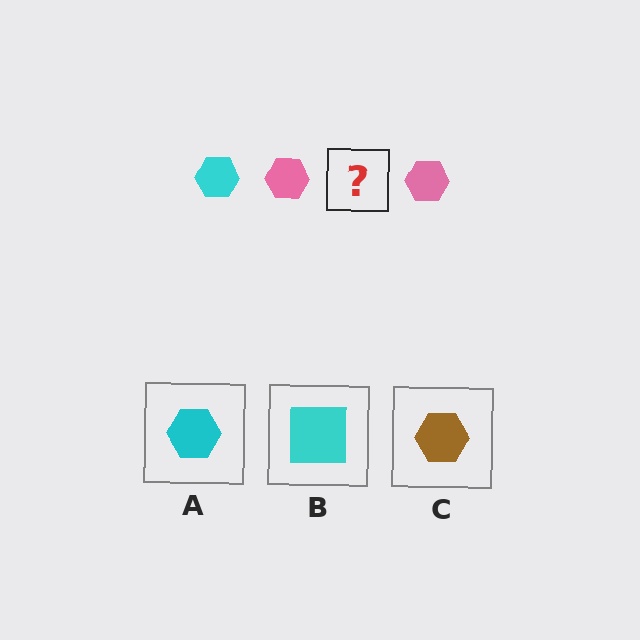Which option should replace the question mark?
Option A.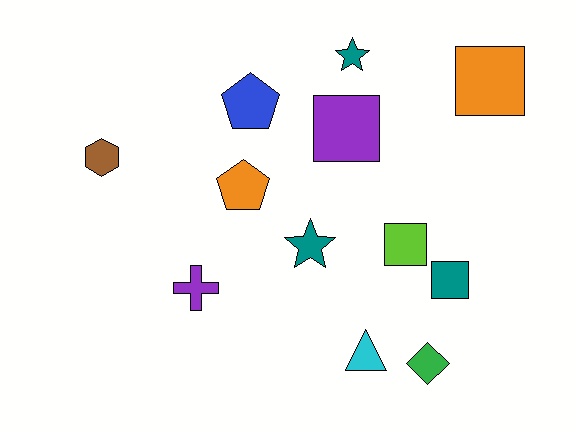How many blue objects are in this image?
There is 1 blue object.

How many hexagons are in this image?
There is 1 hexagon.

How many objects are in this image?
There are 12 objects.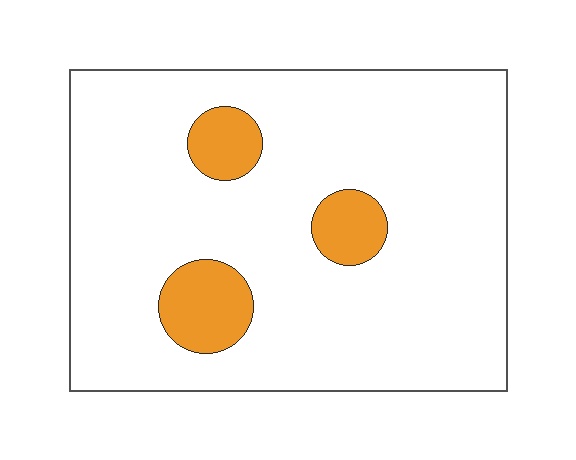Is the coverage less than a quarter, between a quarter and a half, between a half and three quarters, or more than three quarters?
Less than a quarter.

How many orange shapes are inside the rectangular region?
3.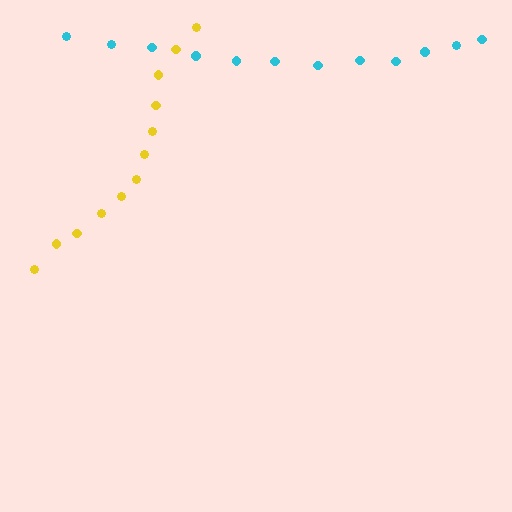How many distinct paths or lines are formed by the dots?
There are 2 distinct paths.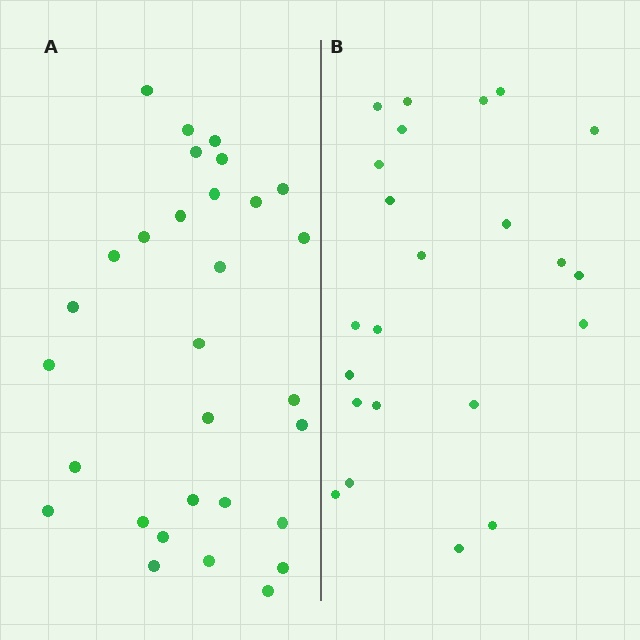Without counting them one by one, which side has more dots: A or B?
Region A (the left region) has more dots.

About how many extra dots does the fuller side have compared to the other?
Region A has roughly 8 or so more dots than region B.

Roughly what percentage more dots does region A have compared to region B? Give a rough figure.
About 30% more.